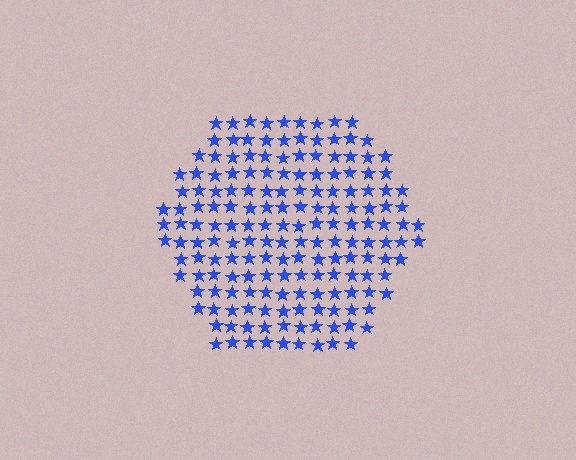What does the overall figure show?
The overall figure shows a hexagon.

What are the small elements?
The small elements are stars.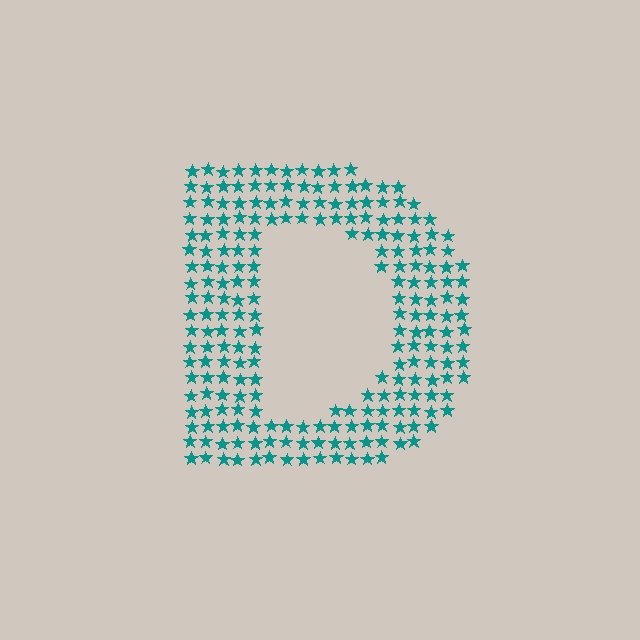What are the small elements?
The small elements are stars.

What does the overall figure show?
The overall figure shows the letter D.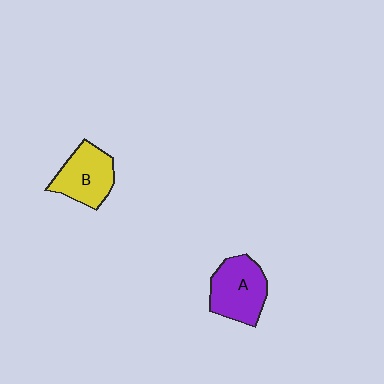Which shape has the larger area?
Shape A (purple).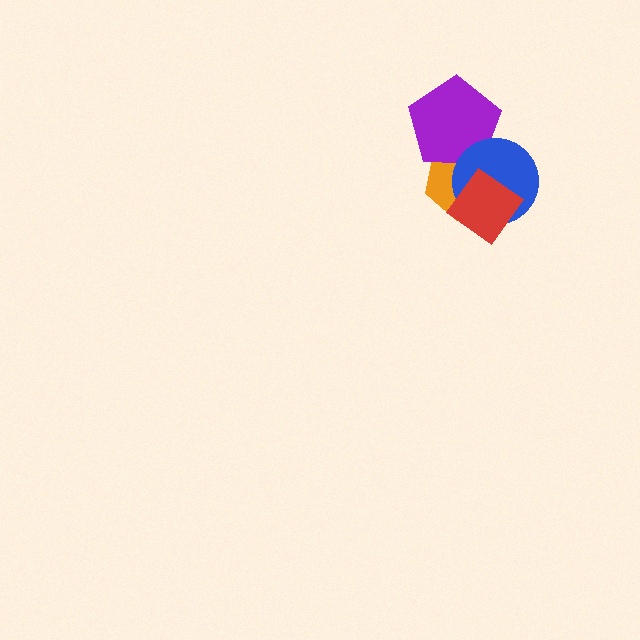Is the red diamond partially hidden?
No, no other shape covers it.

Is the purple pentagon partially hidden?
Yes, it is partially covered by another shape.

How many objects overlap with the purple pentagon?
2 objects overlap with the purple pentagon.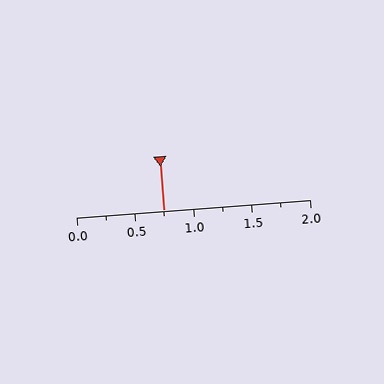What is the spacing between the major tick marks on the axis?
The major ticks are spaced 0.5 apart.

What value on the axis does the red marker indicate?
The marker indicates approximately 0.75.